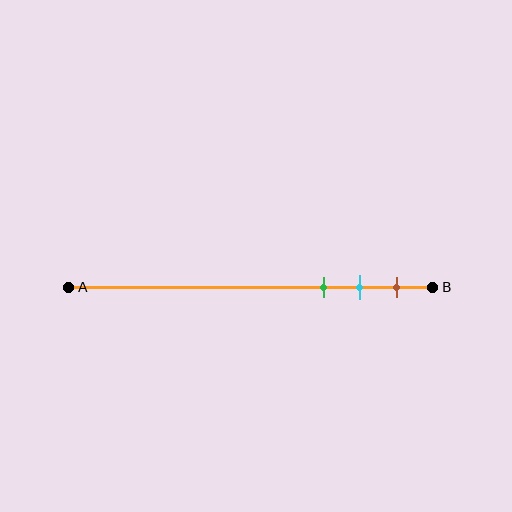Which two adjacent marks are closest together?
The cyan and brown marks are the closest adjacent pair.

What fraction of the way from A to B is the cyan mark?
The cyan mark is approximately 80% (0.8) of the way from A to B.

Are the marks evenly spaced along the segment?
Yes, the marks are approximately evenly spaced.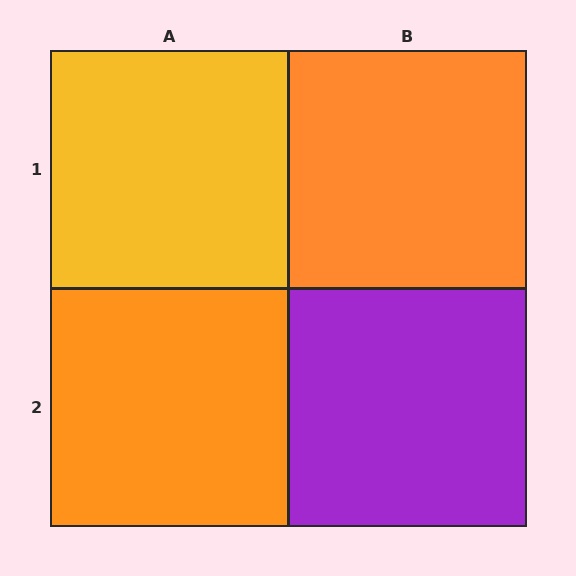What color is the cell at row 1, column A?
Yellow.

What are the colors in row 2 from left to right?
Orange, purple.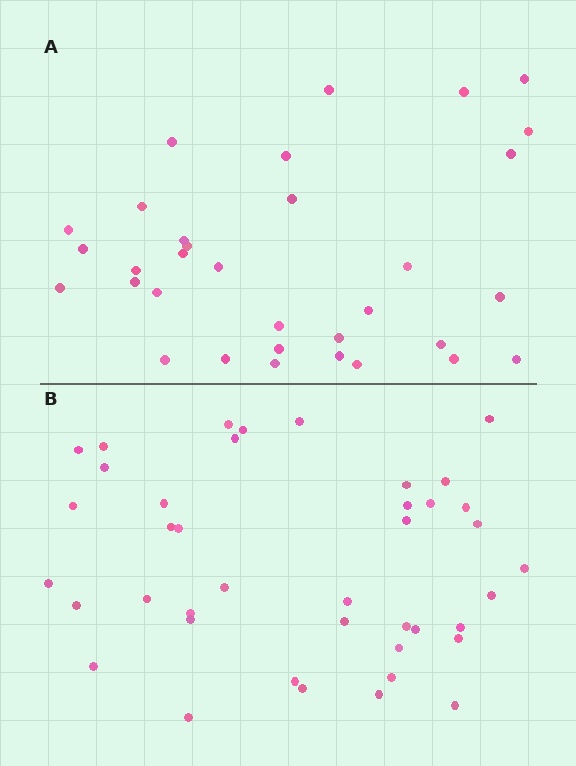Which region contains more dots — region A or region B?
Region B (the bottom region) has more dots.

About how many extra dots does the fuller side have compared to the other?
Region B has roughly 8 or so more dots than region A.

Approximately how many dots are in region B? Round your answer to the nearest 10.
About 40 dots. (The exact count is 41, which rounds to 40.)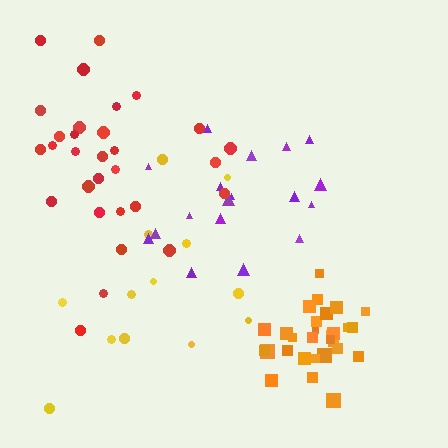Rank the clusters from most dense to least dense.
orange, purple, red, yellow.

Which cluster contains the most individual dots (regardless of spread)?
Red (30).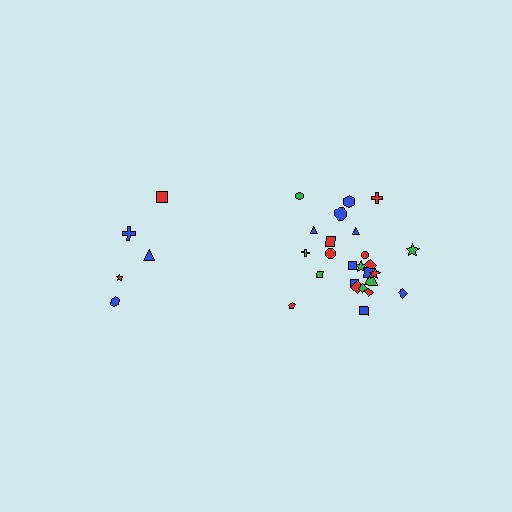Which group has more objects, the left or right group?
The right group.